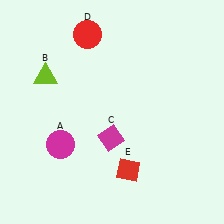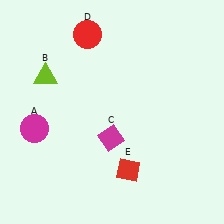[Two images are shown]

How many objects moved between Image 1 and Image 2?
1 object moved between the two images.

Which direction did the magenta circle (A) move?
The magenta circle (A) moved left.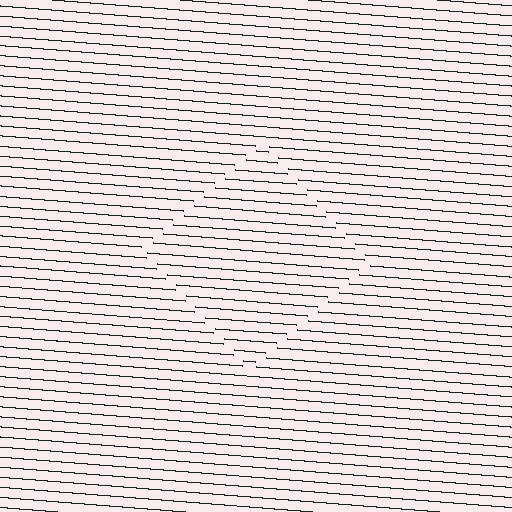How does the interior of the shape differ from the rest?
The interior of the shape contains the same grating, shifted by half a period — the contour is defined by the phase discontinuity where line-ends from the inner and outer gratings abut.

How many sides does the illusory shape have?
4 sides — the line-ends trace a square.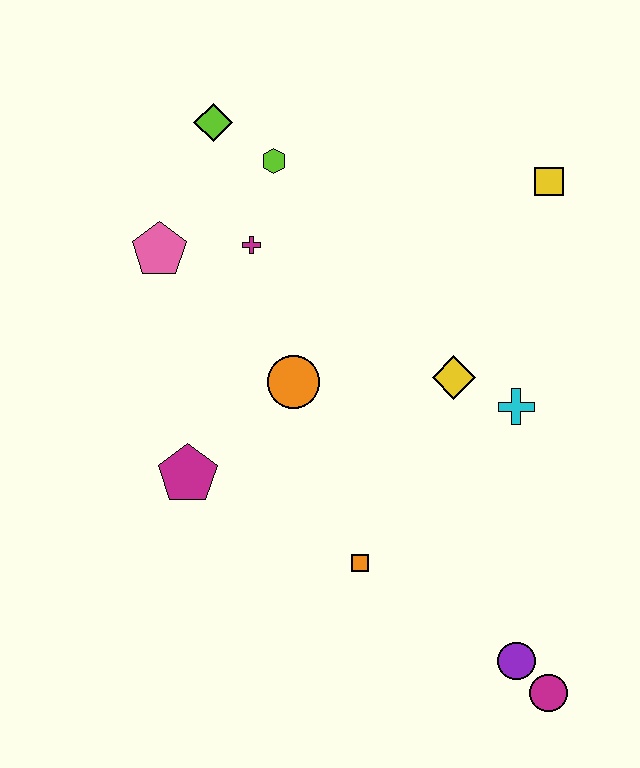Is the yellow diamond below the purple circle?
No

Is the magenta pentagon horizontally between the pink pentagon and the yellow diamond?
Yes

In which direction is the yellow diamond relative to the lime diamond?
The yellow diamond is below the lime diamond.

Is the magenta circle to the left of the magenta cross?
No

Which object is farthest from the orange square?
The lime diamond is farthest from the orange square.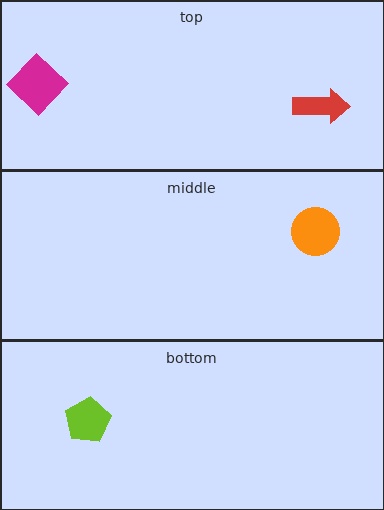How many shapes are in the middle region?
1.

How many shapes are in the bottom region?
1.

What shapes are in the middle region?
The orange circle.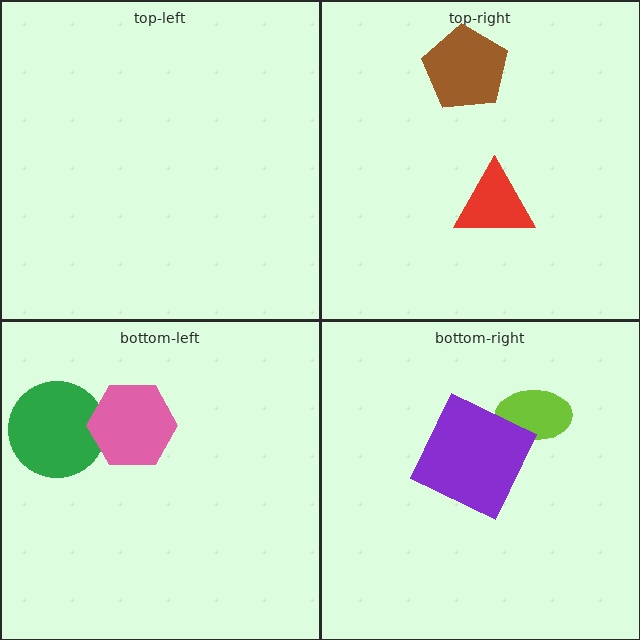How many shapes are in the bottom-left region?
2.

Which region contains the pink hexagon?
The bottom-left region.